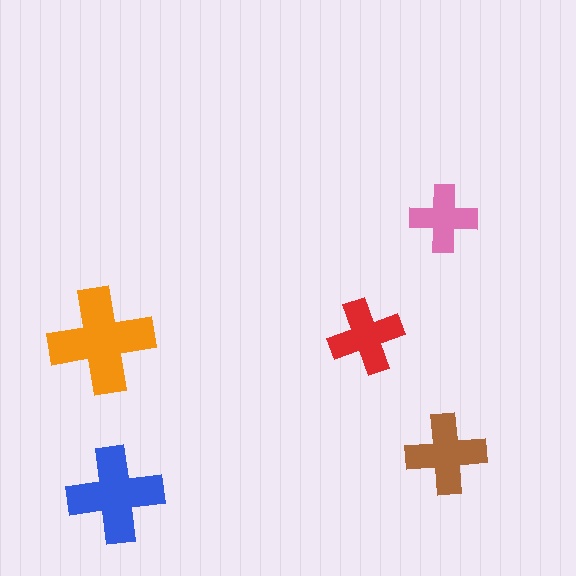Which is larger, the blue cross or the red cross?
The blue one.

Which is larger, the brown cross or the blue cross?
The blue one.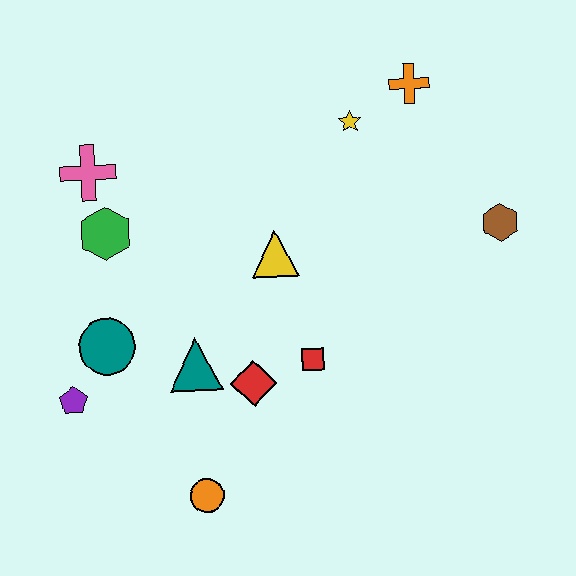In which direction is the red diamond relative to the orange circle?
The red diamond is above the orange circle.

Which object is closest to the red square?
The red diamond is closest to the red square.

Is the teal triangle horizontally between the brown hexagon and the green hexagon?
Yes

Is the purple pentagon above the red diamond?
No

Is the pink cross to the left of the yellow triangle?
Yes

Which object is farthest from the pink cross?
The brown hexagon is farthest from the pink cross.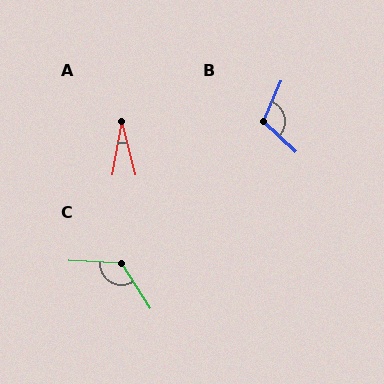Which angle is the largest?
C, at approximately 125 degrees.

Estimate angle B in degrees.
Approximately 110 degrees.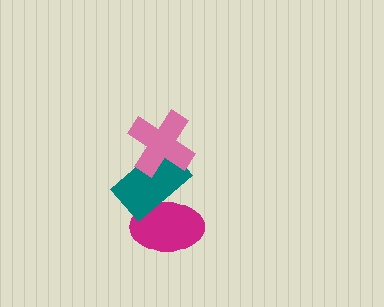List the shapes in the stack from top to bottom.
From top to bottom: the pink cross, the teal rectangle, the magenta ellipse.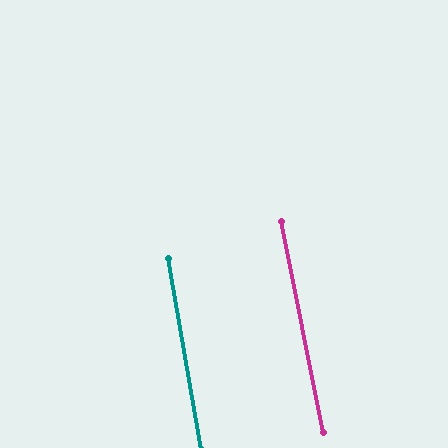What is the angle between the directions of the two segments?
Approximately 1 degree.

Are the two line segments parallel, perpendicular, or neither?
Parallel — their directions differ by only 1.1°.